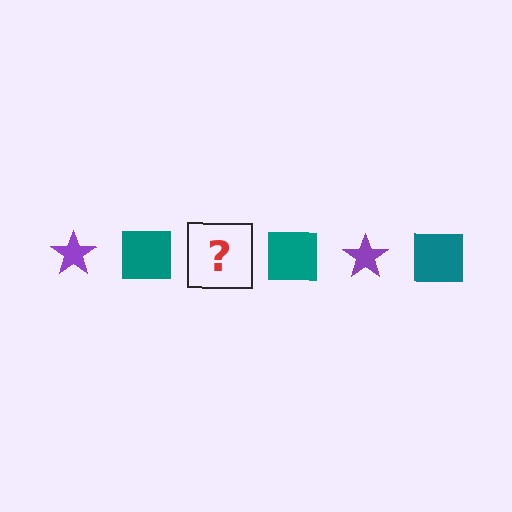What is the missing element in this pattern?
The missing element is a purple star.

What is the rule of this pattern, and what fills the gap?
The rule is that the pattern alternates between purple star and teal square. The gap should be filled with a purple star.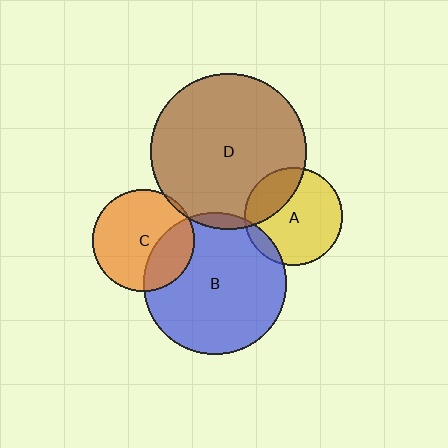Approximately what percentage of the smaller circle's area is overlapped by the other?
Approximately 5%.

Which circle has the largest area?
Circle D (brown).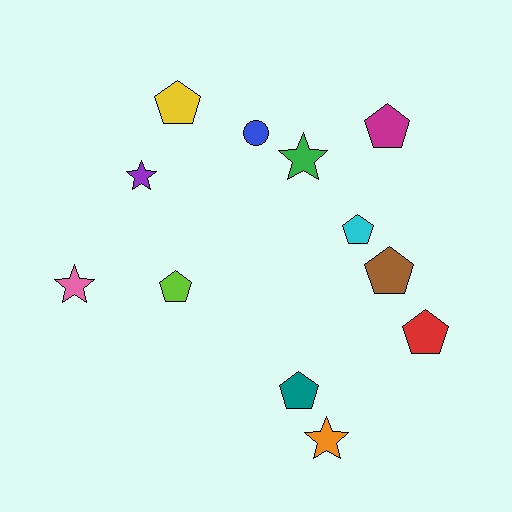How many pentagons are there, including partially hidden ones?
There are 7 pentagons.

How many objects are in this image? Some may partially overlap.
There are 12 objects.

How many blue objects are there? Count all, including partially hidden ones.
There is 1 blue object.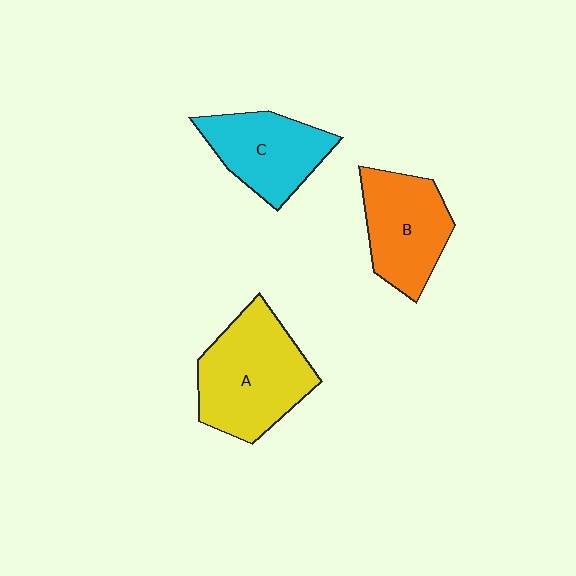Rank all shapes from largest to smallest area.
From largest to smallest: A (yellow), B (orange), C (cyan).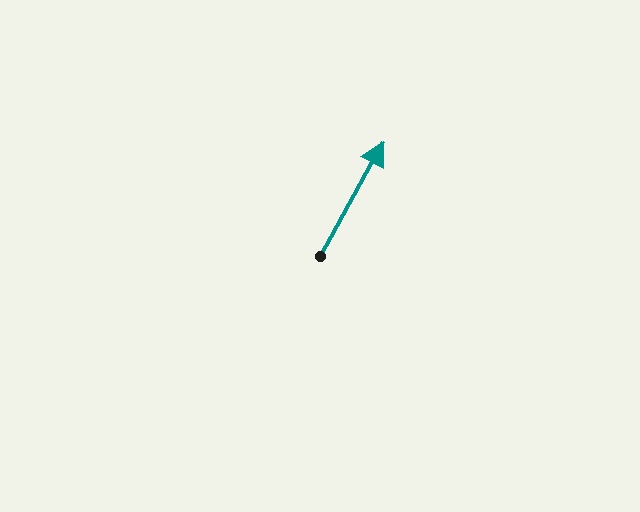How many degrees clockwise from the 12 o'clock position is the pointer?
Approximately 29 degrees.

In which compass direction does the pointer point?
Northeast.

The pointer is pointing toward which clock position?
Roughly 1 o'clock.